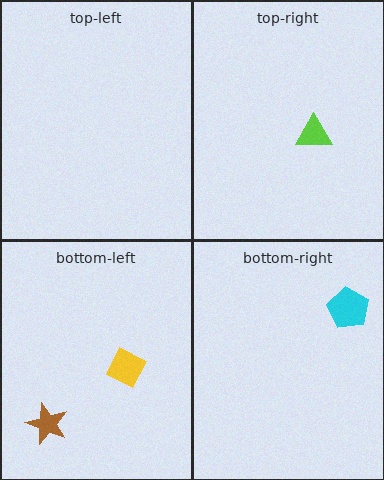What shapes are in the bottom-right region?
The cyan pentagon.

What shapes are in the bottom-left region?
The brown star, the yellow diamond.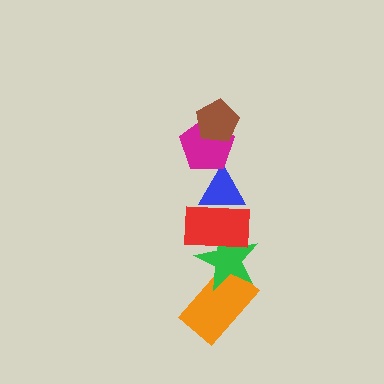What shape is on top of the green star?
The red rectangle is on top of the green star.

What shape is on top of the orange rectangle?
The green star is on top of the orange rectangle.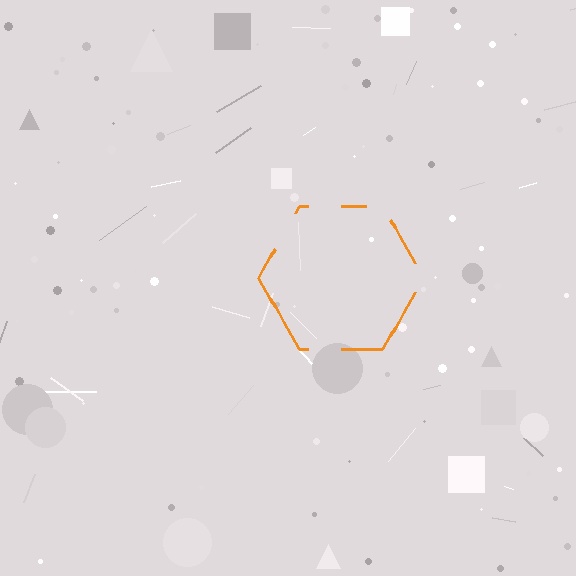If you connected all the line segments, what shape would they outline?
They would outline a hexagon.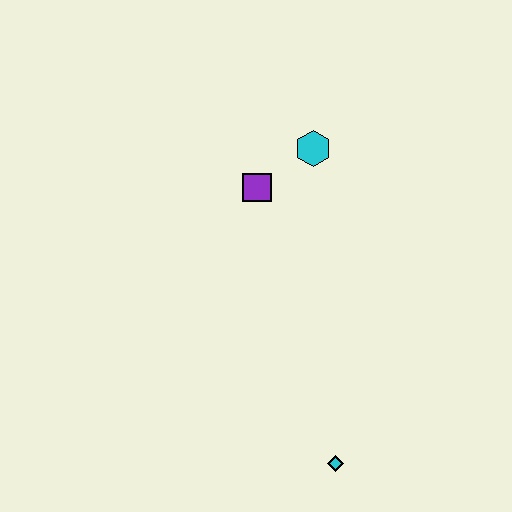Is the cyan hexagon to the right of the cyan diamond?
No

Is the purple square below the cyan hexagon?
Yes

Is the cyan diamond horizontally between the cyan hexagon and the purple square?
No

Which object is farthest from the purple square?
The cyan diamond is farthest from the purple square.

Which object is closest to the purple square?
The cyan hexagon is closest to the purple square.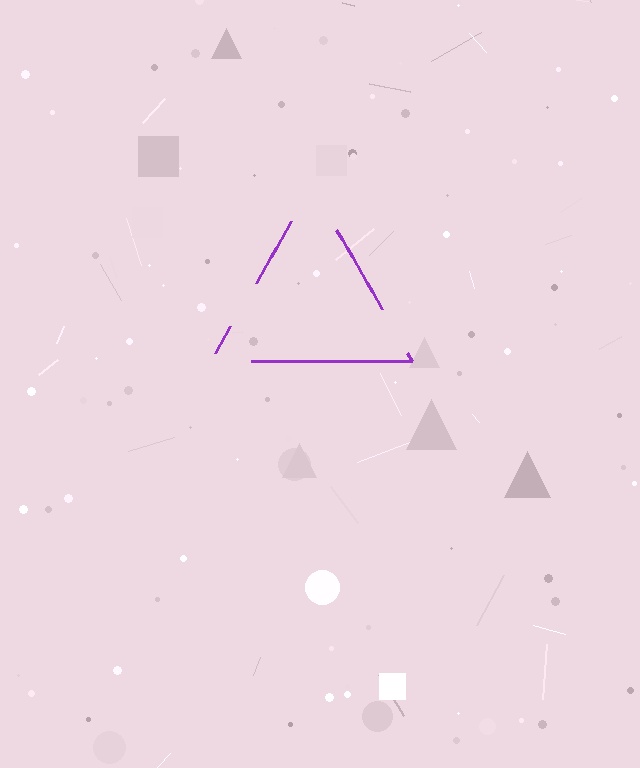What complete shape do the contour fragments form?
The contour fragments form a triangle.